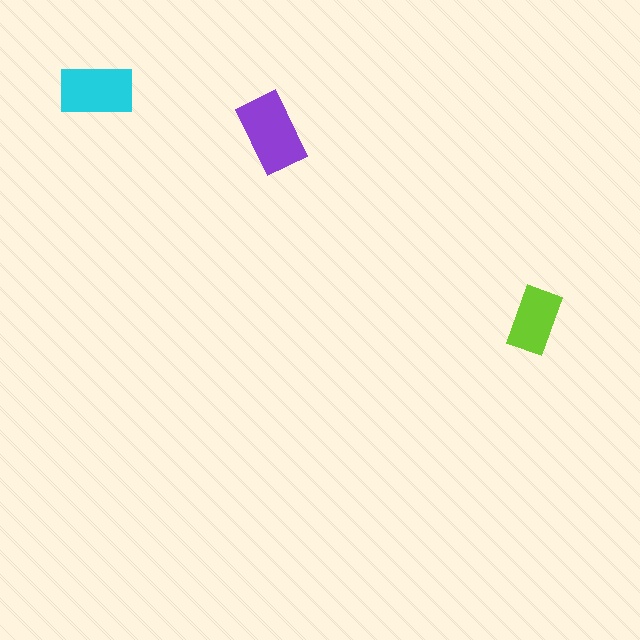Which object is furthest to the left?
The cyan rectangle is leftmost.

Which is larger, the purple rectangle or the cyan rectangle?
The purple one.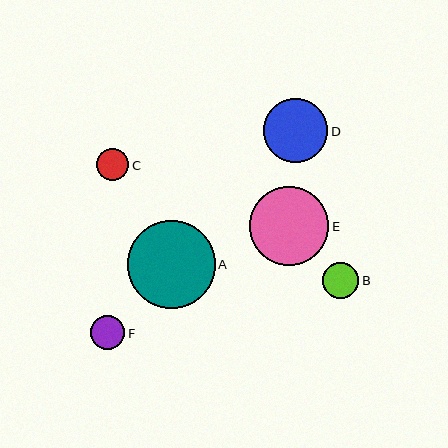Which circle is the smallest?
Circle C is the smallest with a size of approximately 32 pixels.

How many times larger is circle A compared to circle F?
Circle A is approximately 2.6 times the size of circle F.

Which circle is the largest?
Circle A is the largest with a size of approximately 88 pixels.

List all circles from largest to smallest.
From largest to smallest: A, E, D, B, F, C.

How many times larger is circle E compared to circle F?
Circle E is approximately 2.3 times the size of circle F.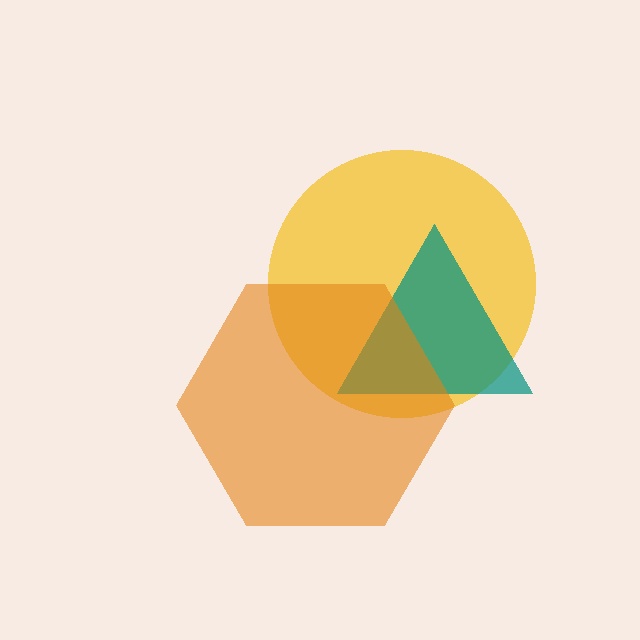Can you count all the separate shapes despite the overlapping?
Yes, there are 3 separate shapes.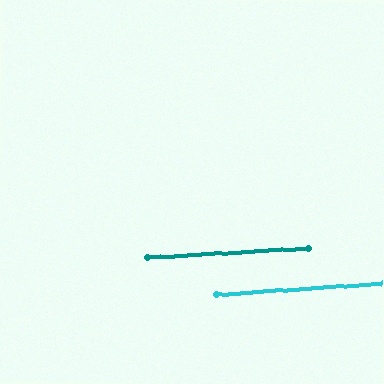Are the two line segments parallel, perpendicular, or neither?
Parallel — their directions differ by only 0.6°.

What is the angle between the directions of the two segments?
Approximately 1 degree.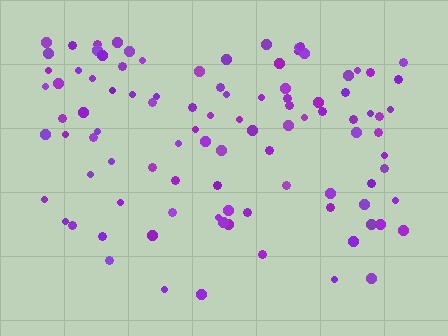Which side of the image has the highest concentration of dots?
The top.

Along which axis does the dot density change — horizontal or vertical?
Vertical.